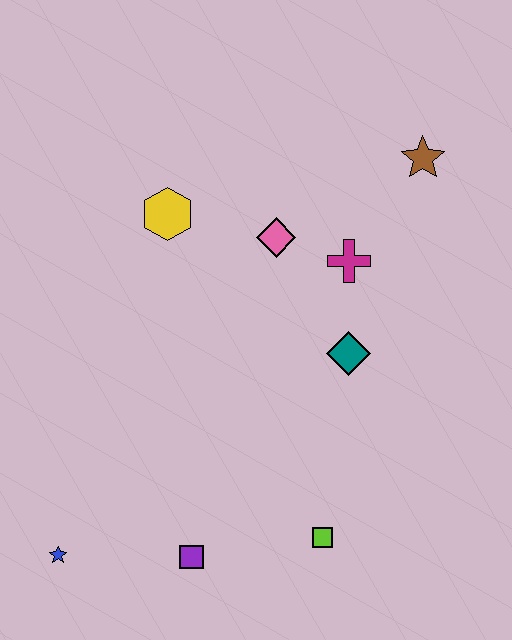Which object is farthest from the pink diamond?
The blue star is farthest from the pink diamond.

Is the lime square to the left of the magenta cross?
Yes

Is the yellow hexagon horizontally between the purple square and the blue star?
Yes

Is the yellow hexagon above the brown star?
No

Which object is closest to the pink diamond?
The magenta cross is closest to the pink diamond.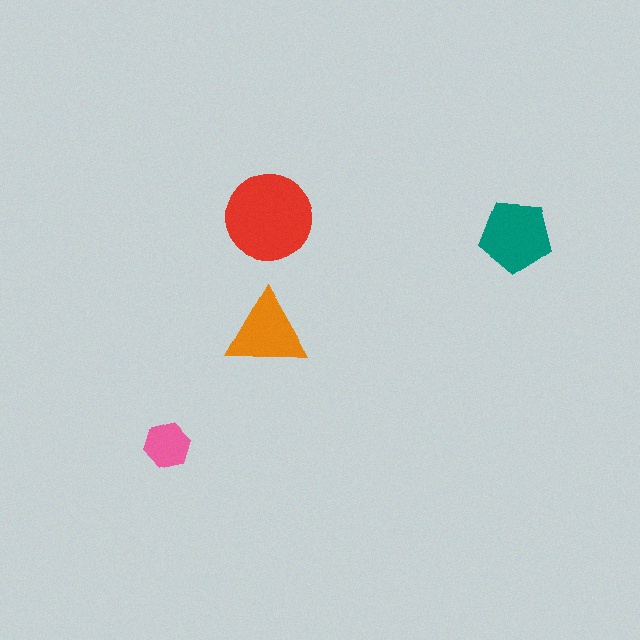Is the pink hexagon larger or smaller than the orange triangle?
Smaller.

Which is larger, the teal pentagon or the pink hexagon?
The teal pentagon.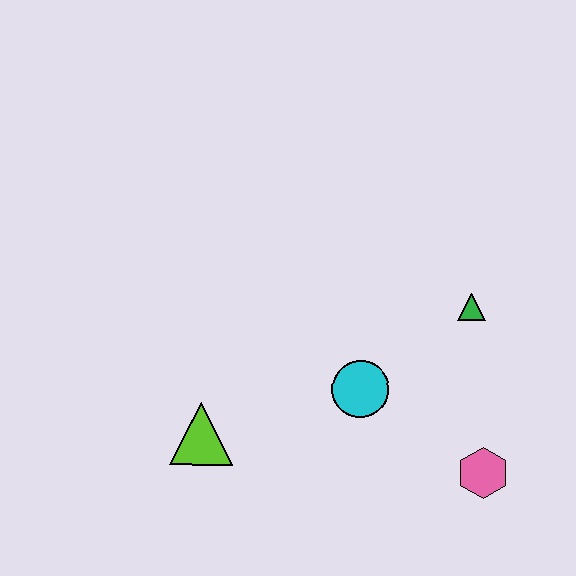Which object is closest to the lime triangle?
The cyan circle is closest to the lime triangle.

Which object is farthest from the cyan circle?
The lime triangle is farthest from the cyan circle.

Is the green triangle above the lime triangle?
Yes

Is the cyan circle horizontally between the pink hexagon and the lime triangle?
Yes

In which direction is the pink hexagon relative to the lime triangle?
The pink hexagon is to the right of the lime triangle.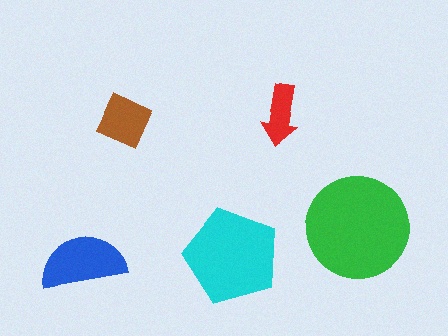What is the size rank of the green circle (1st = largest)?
1st.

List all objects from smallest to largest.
The red arrow, the brown diamond, the blue semicircle, the cyan pentagon, the green circle.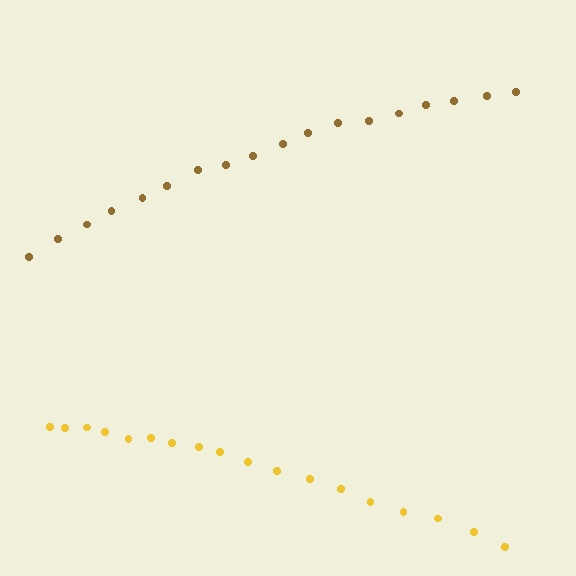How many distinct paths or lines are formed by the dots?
There are 2 distinct paths.